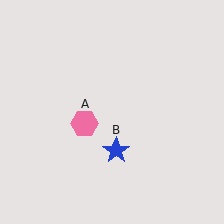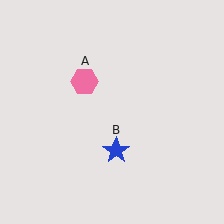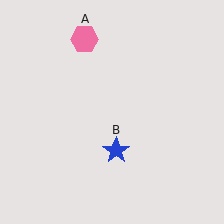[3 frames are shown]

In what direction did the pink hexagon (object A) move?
The pink hexagon (object A) moved up.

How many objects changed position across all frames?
1 object changed position: pink hexagon (object A).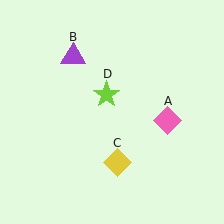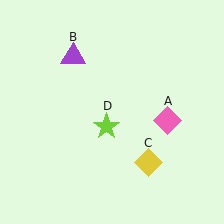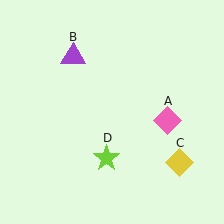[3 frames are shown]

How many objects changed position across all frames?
2 objects changed position: yellow diamond (object C), lime star (object D).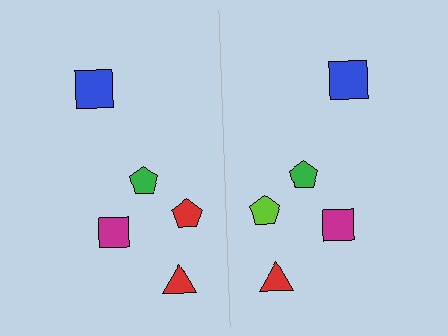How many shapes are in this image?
There are 10 shapes in this image.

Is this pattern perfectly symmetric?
No, the pattern is not perfectly symmetric. The lime pentagon on the right side breaks the symmetry — its mirror counterpart is red.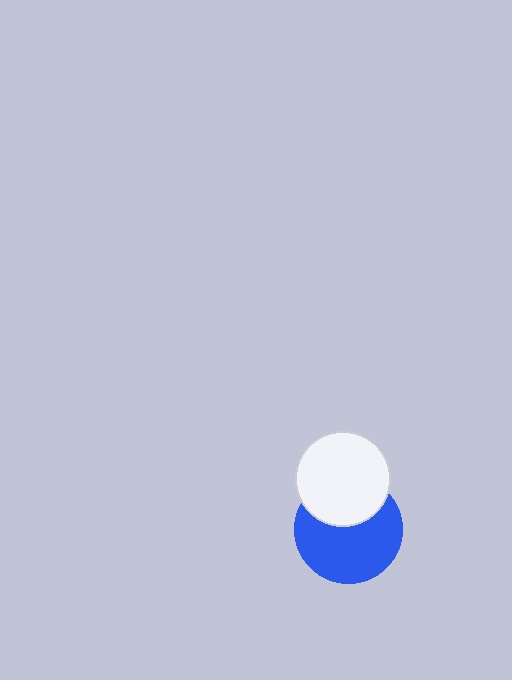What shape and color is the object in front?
The object in front is a white circle.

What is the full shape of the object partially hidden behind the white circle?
The partially hidden object is a blue circle.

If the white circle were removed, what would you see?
You would see the complete blue circle.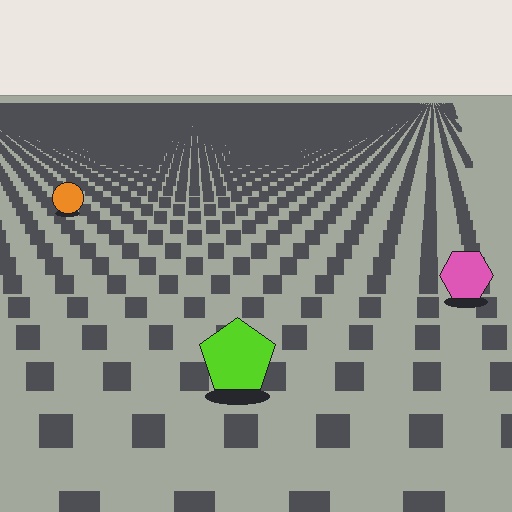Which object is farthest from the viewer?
The orange circle is farthest from the viewer. It appears smaller and the ground texture around it is denser.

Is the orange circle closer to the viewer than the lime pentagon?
No. The lime pentagon is closer — you can tell from the texture gradient: the ground texture is coarser near it.